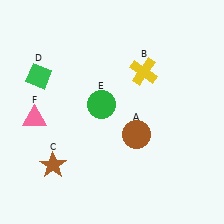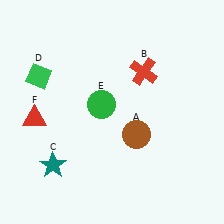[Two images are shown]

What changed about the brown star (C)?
In Image 1, C is brown. In Image 2, it changed to teal.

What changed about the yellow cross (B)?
In Image 1, B is yellow. In Image 2, it changed to red.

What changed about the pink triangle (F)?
In Image 1, F is pink. In Image 2, it changed to red.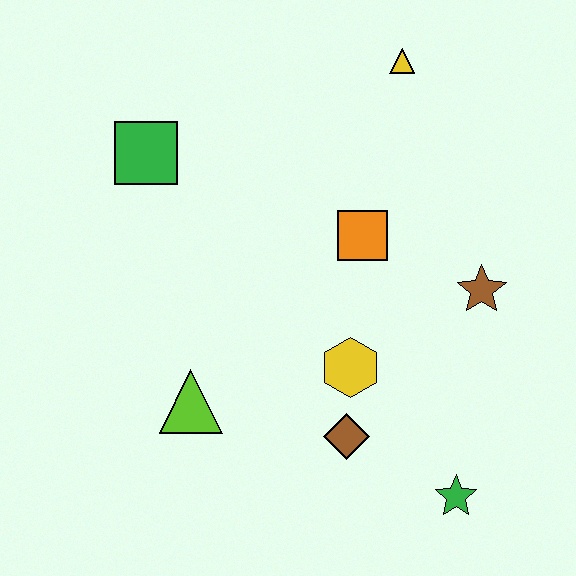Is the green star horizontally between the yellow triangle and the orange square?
No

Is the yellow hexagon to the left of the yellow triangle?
Yes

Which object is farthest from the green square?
The green star is farthest from the green square.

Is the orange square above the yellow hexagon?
Yes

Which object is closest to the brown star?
The orange square is closest to the brown star.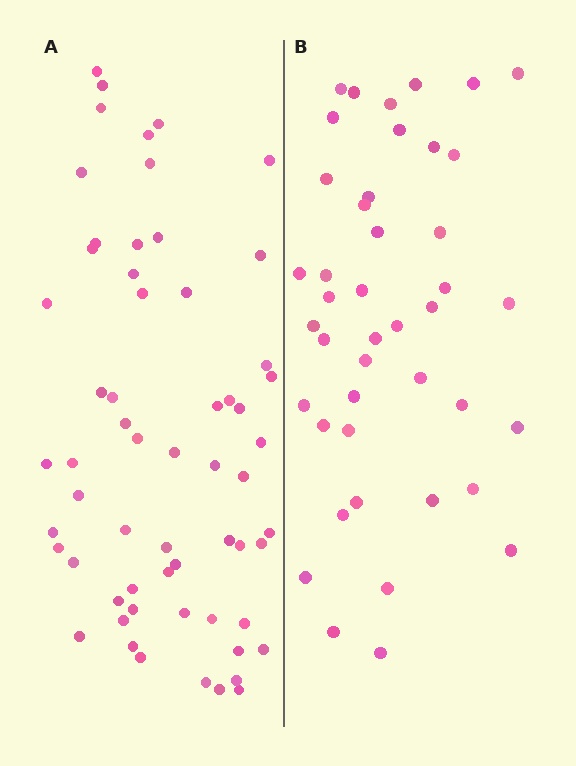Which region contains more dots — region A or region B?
Region A (the left region) has more dots.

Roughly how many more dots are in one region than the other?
Region A has approximately 15 more dots than region B.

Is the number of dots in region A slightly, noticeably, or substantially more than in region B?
Region A has noticeably more, but not dramatically so. The ratio is roughly 1.4 to 1.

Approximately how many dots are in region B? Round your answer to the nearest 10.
About 40 dots. (The exact count is 43, which rounds to 40.)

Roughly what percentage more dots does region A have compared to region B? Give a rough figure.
About 40% more.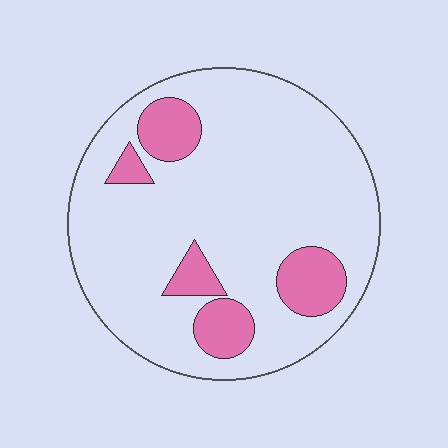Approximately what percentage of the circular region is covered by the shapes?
Approximately 15%.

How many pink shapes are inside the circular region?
5.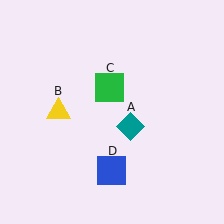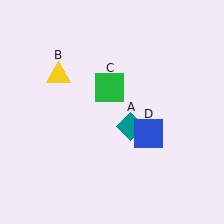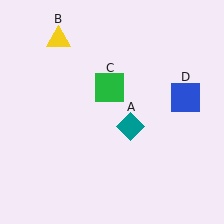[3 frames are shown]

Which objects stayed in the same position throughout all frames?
Teal diamond (object A) and green square (object C) remained stationary.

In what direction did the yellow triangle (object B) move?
The yellow triangle (object B) moved up.